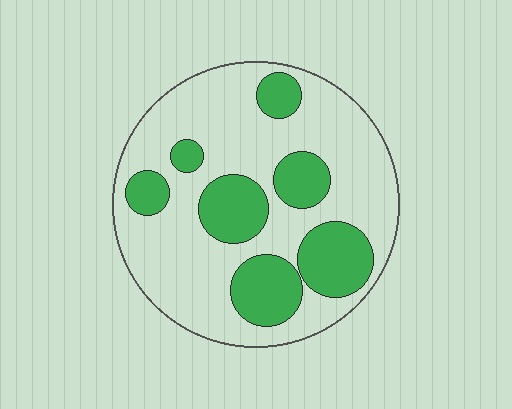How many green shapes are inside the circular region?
7.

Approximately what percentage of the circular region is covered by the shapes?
Approximately 30%.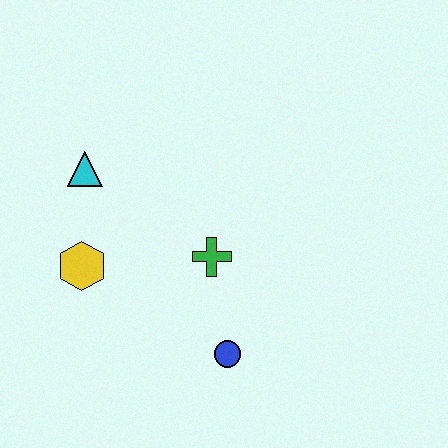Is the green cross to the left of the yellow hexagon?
No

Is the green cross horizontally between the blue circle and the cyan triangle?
Yes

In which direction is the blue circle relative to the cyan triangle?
The blue circle is below the cyan triangle.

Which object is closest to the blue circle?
The green cross is closest to the blue circle.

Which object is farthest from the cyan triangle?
The blue circle is farthest from the cyan triangle.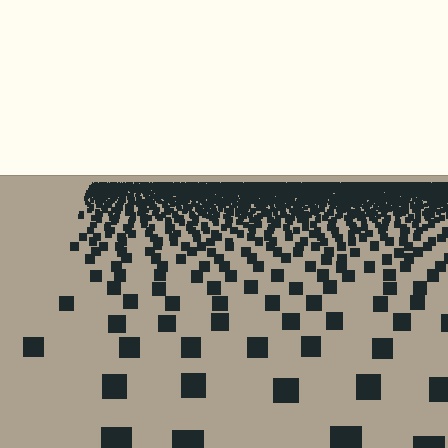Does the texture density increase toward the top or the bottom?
Density increases toward the top.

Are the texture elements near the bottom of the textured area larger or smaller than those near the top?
Larger. Near the bottom, elements are closer to the viewer and appear at a bigger on-screen size.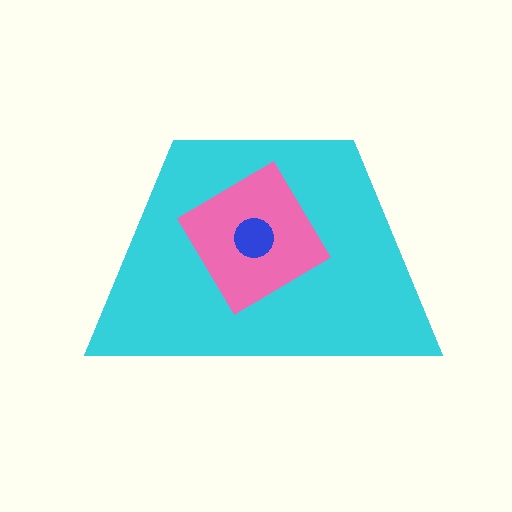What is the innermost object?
The blue circle.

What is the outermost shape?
The cyan trapezoid.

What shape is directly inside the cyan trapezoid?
The pink diamond.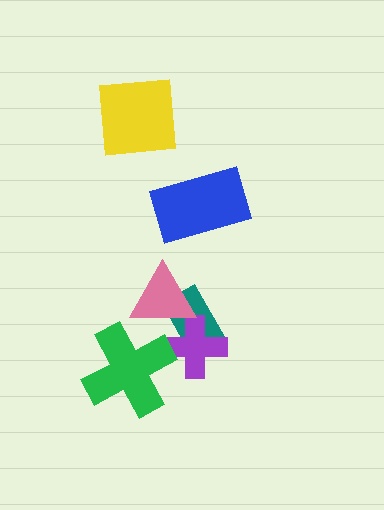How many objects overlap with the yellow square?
0 objects overlap with the yellow square.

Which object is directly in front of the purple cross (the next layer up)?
The pink triangle is directly in front of the purple cross.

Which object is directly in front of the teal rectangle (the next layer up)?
The purple cross is directly in front of the teal rectangle.